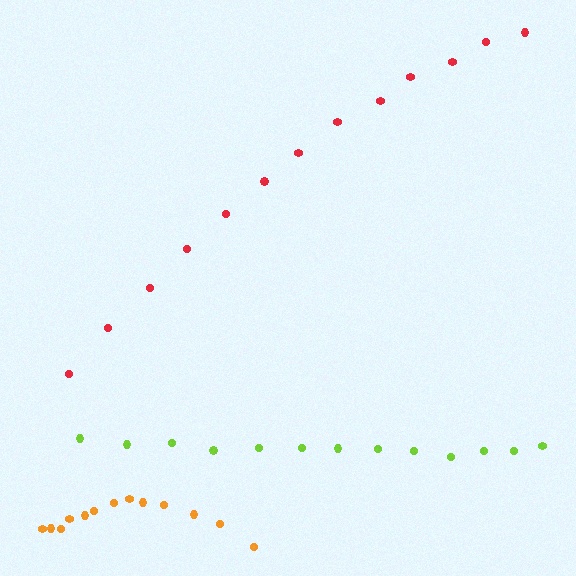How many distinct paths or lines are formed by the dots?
There are 3 distinct paths.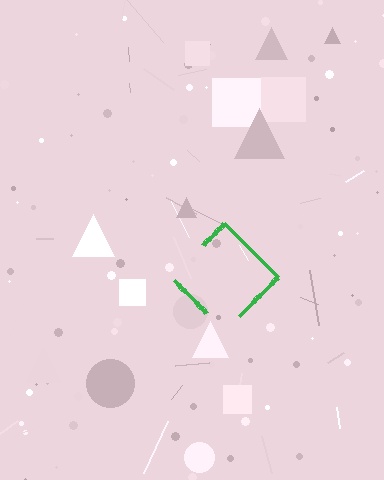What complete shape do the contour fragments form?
The contour fragments form a diamond.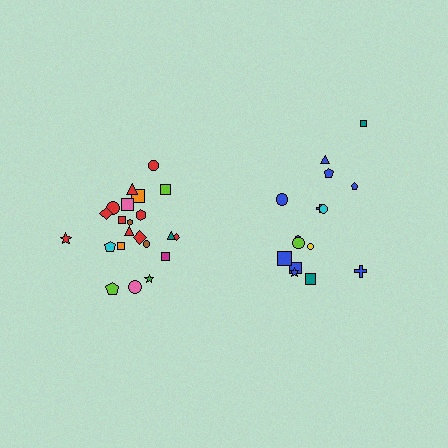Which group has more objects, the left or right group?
The left group.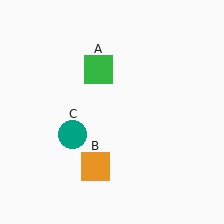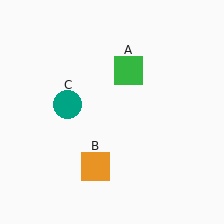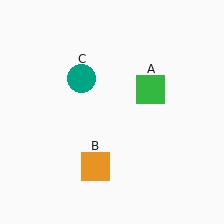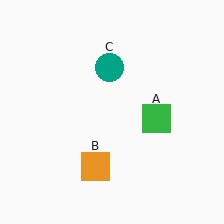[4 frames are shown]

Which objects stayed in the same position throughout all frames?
Orange square (object B) remained stationary.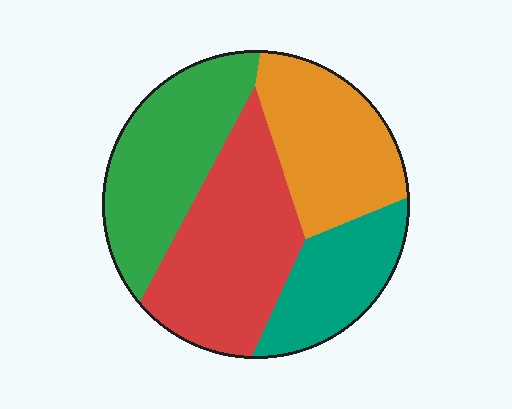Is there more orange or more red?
Red.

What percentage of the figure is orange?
Orange takes up about one quarter (1/4) of the figure.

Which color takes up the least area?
Teal, at roughly 15%.